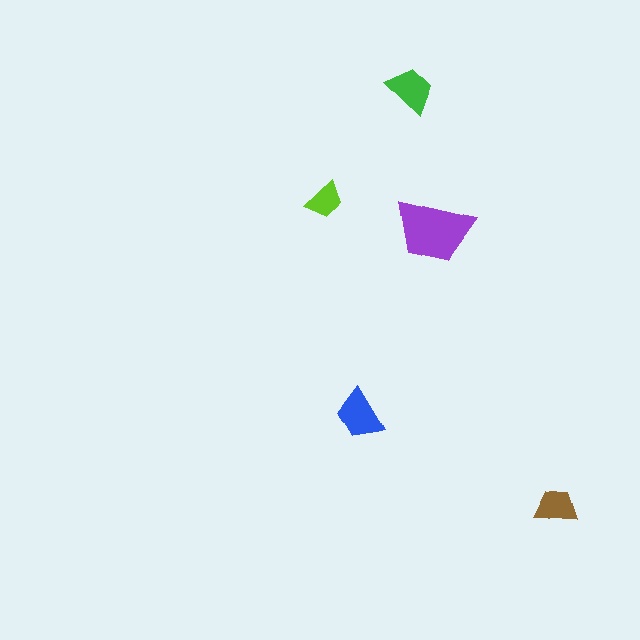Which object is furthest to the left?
The lime trapezoid is leftmost.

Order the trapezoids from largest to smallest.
the purple one, the blue one, the green one, the brown one, the lime one.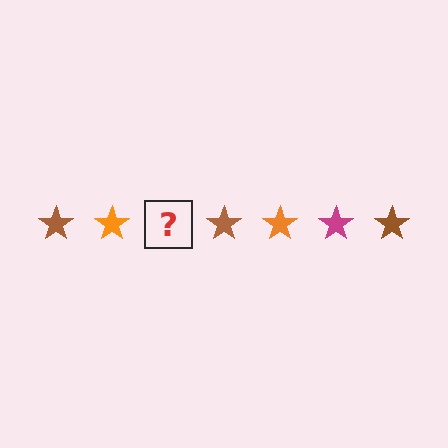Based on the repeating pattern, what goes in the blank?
The blank should be a magenta star.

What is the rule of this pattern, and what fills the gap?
The rule is that the pattern cycles through brown, orange, magenta stars. The gap should be filled with a magenta star.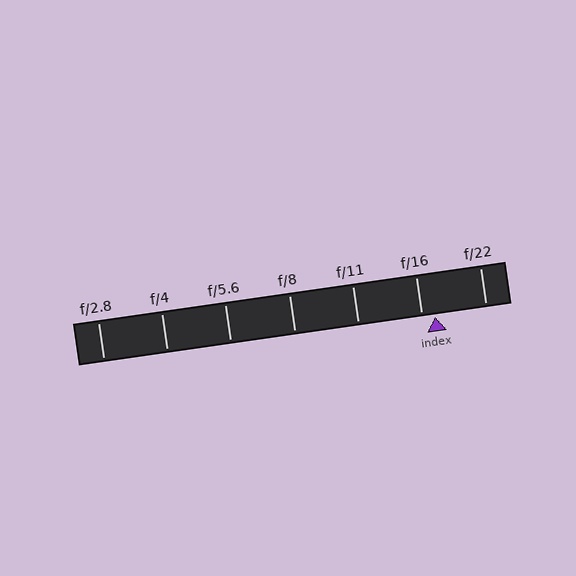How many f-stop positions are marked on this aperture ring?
There are 7 f-stop positions marked.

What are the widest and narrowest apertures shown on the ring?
The widest aperture shown is f/2.8 and the narrowest is f/22.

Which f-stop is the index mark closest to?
The index mark is closest to f/16.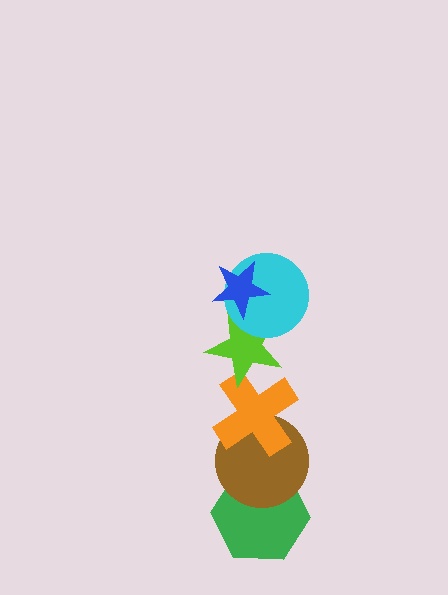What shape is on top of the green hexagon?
The brown circle is on top of the green hexagon.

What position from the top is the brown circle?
The brown circle is 5th from the top.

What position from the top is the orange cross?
The orange cross is 4th from the top.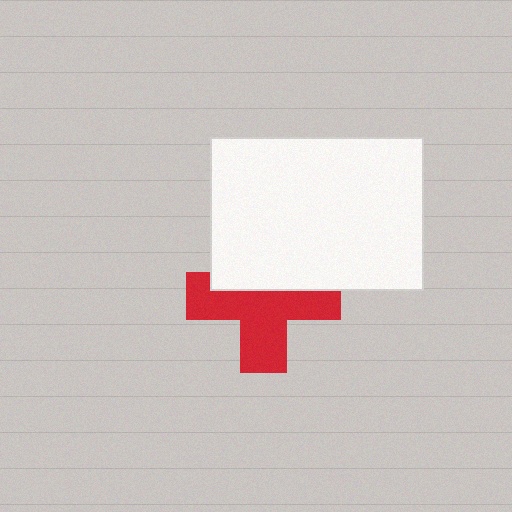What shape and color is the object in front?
The object in front is a white rectangle.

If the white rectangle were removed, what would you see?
You would see the complete red cross.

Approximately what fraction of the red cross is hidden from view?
Roughly 41% of the red cross is hidden behind the white rectangle.